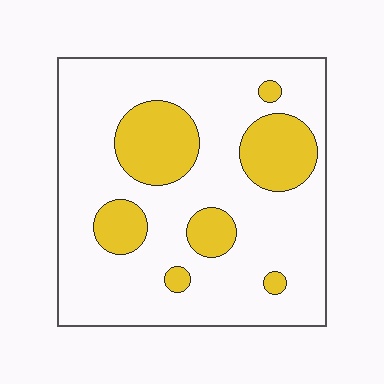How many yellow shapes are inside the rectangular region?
7.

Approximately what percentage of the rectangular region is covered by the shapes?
Approximately 25%.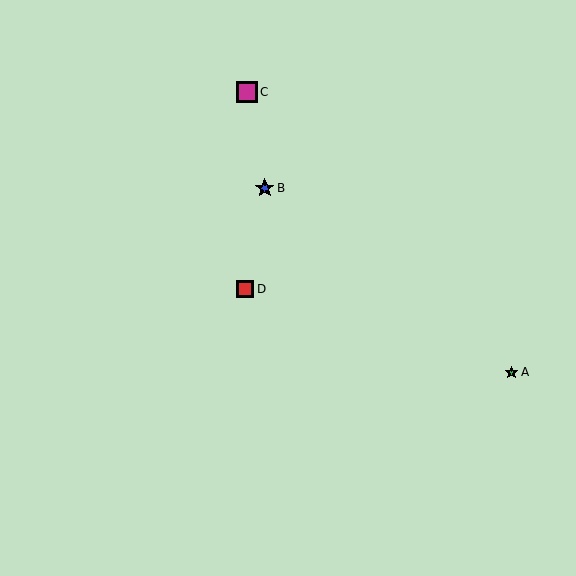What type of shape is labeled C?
Shape C is a magenta square.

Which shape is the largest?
The magenta square (labeled C) is the largest.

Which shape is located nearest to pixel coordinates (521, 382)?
The green star (labeled A) at (512, 372) is nearest to that location.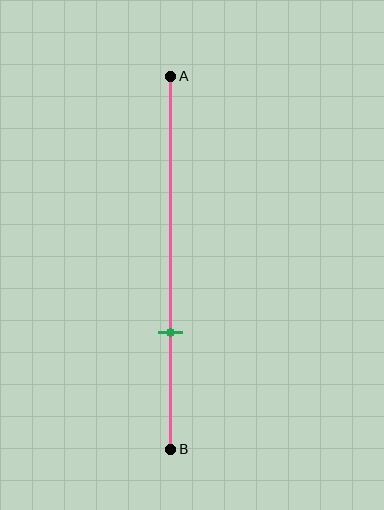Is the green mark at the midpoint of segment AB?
No, the mark is at about 70% from A, not at the 50% midpoint.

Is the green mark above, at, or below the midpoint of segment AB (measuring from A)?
The green mark is below the midpoint of segment AB.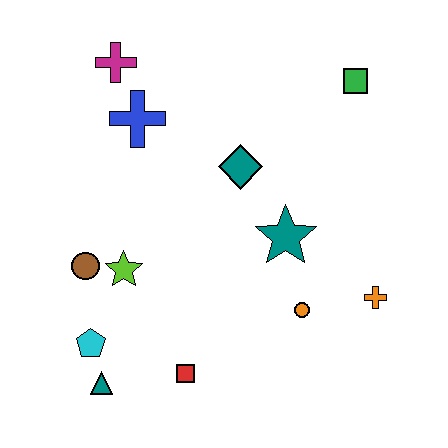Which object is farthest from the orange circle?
The magenta cross is farthest from the orange circle.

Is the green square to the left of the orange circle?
No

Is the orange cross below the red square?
No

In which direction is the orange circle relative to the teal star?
The orange circle is below the teal star.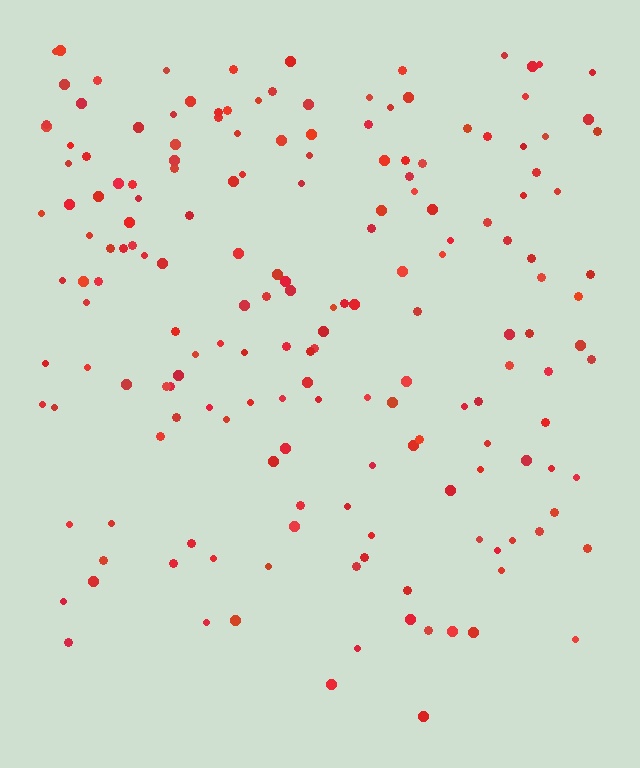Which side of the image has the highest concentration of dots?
The top.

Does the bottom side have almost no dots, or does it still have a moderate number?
Still a moderate number, just noticeably fewer than the top.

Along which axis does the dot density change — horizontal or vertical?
Vertical.